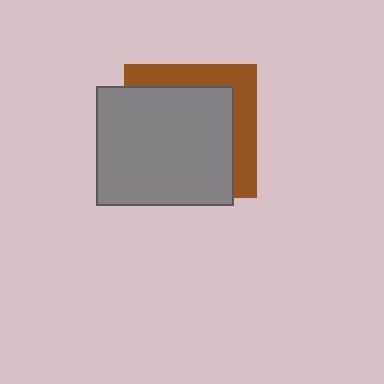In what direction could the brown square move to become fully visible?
The brown square could move toward the upper-right. That would shift it out from behind the gray rectangle entirely.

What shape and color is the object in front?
The object in front is a gray rectangle.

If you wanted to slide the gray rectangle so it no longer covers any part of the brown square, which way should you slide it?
Slide it toward the lower-left — that is the most direct way to separate the two shapes.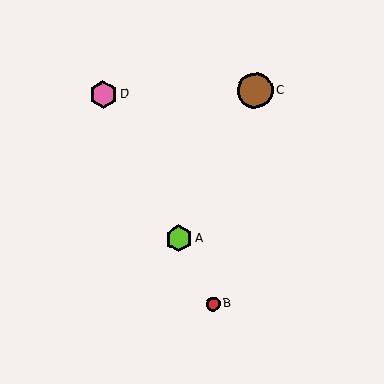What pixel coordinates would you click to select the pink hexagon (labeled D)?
Click at (103, 94) to select the pink hexagon D.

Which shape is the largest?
The brown circle (labeled C) is the largest.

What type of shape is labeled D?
Shape D is a pink hexagon.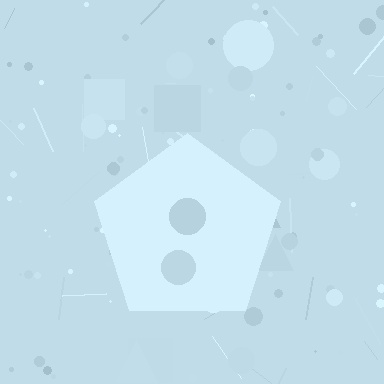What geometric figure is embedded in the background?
A pentagon is embedded in the background.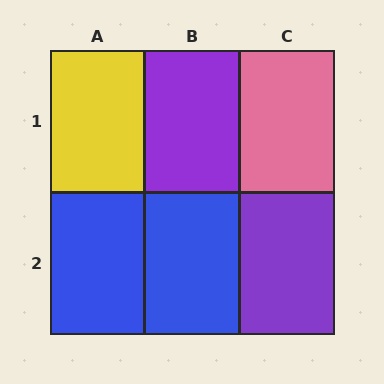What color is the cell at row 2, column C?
Purple.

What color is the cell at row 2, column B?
Blue.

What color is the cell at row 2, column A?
Blue.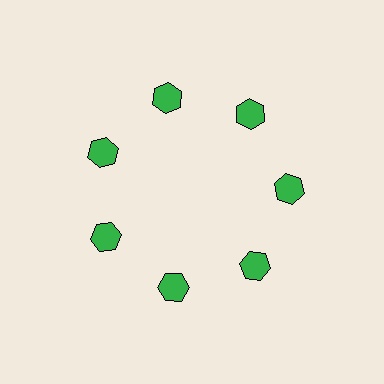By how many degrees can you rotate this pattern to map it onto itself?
The pattern maps onto itself every 51 degrees of rotation.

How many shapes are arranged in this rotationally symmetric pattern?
There are 7 shapes, arranged in 7 groups of 1.